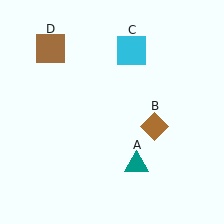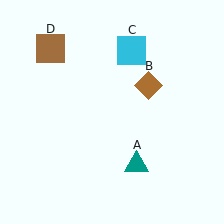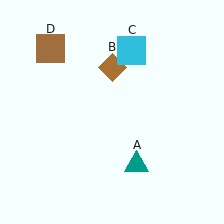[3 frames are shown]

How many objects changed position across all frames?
1 object changed position: brown diamond (object B).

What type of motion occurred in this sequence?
The brown diamond (object B) rotated counterclockwise around the center of the scene.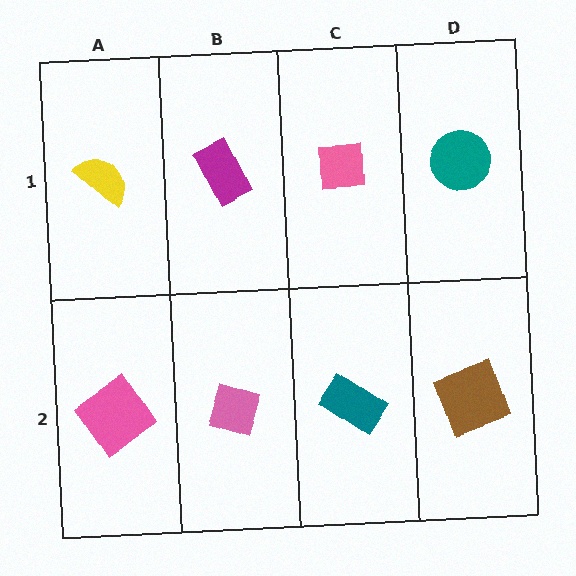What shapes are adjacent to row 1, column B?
A pink diamond (row 2, column B), a yellow semicircle (row 1, column A), a pink square (row 1, column C).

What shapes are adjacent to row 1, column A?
A pink diamond (row 2, column A), a magenta rectangle (row 1, column B).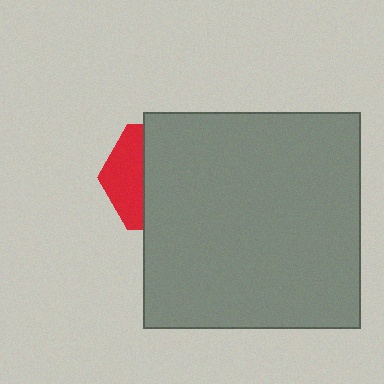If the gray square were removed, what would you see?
You would see the complete red hexagon.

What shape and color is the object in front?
The object in front is a gray square.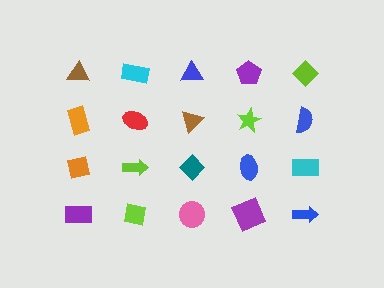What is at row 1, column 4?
A purple pentagon.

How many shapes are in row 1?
5 shapes.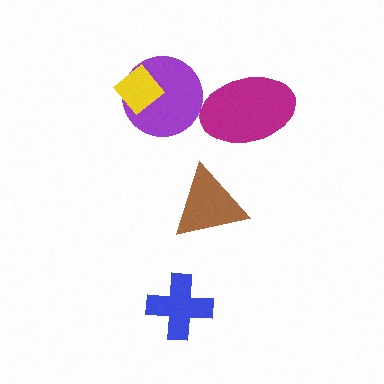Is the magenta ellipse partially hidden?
No, no other shape covers it.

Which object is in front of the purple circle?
The yellow diamond is in front of the purple circle.